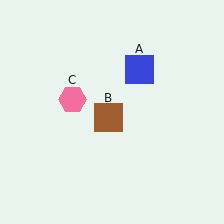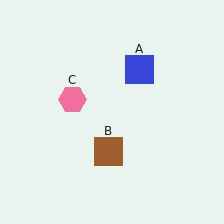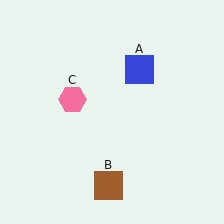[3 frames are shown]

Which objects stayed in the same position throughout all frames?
Blue square (object A) and pink hexagon (object C) remained stationary.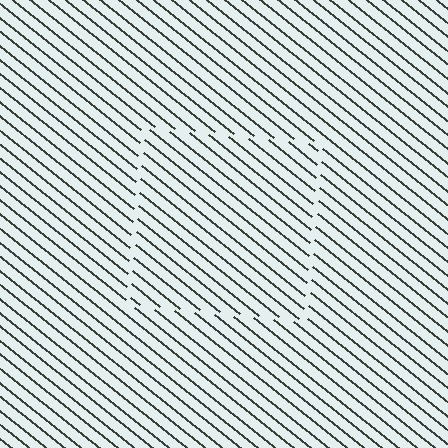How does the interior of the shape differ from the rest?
The interior of the shape contains the same grating, shifted by half a period — the contour is defined by the phase discontinuity where line-ends from the inner and outer gratings abut.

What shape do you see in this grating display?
An illusory square. The interior of the shape contains the same grating, shifted by half a period — the contour is defined by the phase discontinuity where line-ends from the inner and outer gratings abut.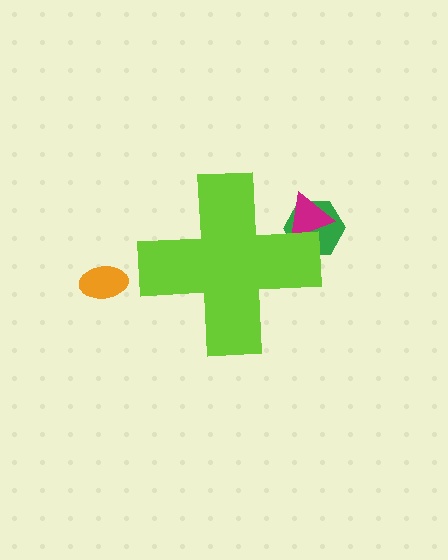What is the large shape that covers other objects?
A lime cross.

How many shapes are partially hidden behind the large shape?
2 shapes are partially hidden.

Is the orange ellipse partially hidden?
No, the orange ellipse is fully visible.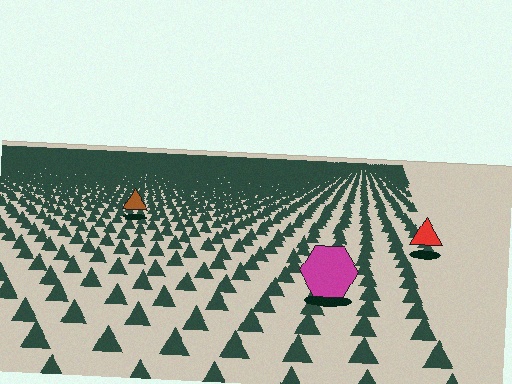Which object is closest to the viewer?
The magenta hexagon is closest. The texture marks near it are larger and more spread out.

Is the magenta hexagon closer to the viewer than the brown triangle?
Yes. The magenta hexagon is closer — you can tell from the texture gradient: the ground texture is coarser near it.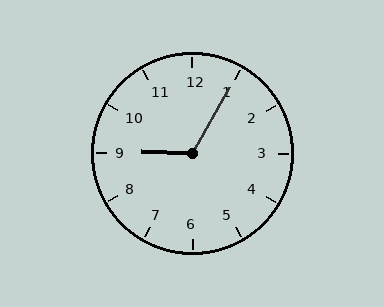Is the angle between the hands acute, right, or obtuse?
It is obtuse.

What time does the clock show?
9:05.